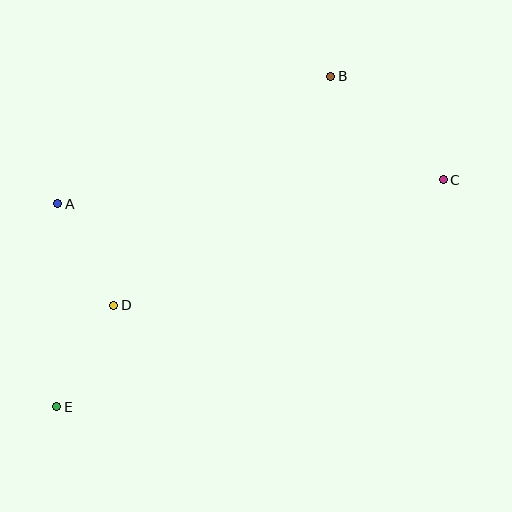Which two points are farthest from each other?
Points C and E are farthest from each other.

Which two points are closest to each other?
Points A and D are closest to each other.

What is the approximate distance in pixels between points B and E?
The distance between B and E is approximately 429 pixels.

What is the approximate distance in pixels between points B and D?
The distance between B and D is approximately 316 pixels.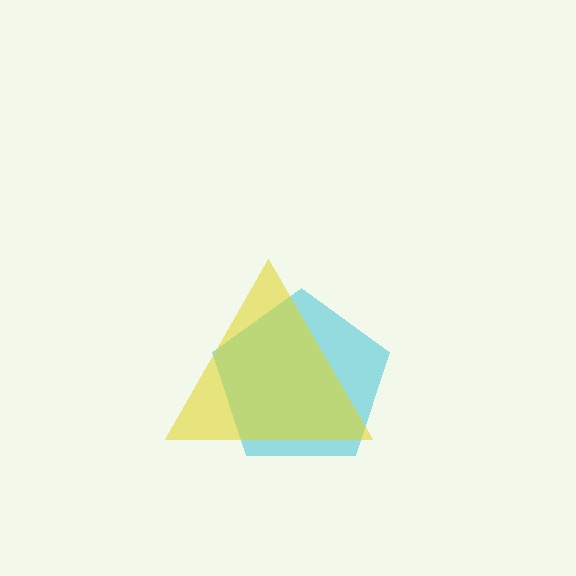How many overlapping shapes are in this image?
There are 2 overlapping shapes in the image.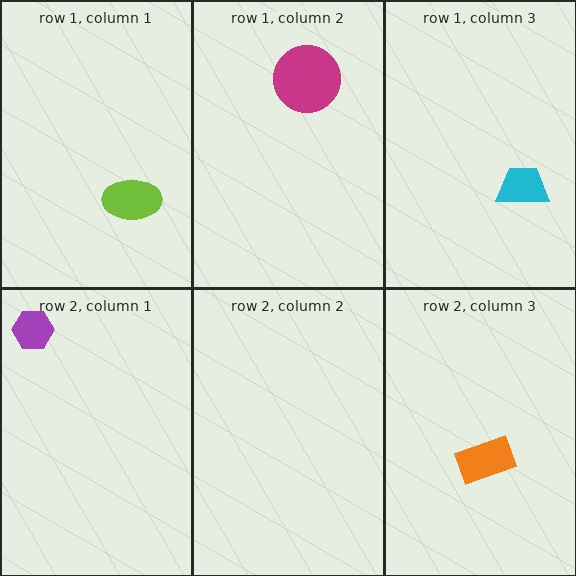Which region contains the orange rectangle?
The row 2, column 3 region.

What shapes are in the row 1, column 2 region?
The magenta circle.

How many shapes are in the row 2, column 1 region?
1.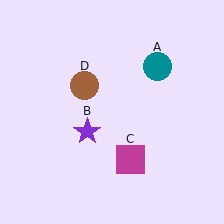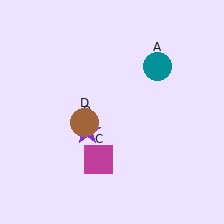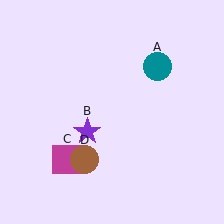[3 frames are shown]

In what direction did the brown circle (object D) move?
The brown circle (object D) moved down.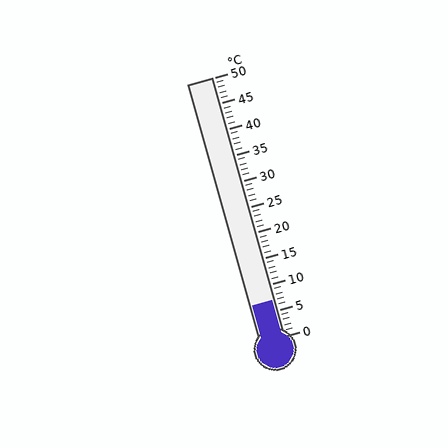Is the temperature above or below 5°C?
The temperature is above 5°C.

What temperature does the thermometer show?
The thermometer shows approximately 7°C.